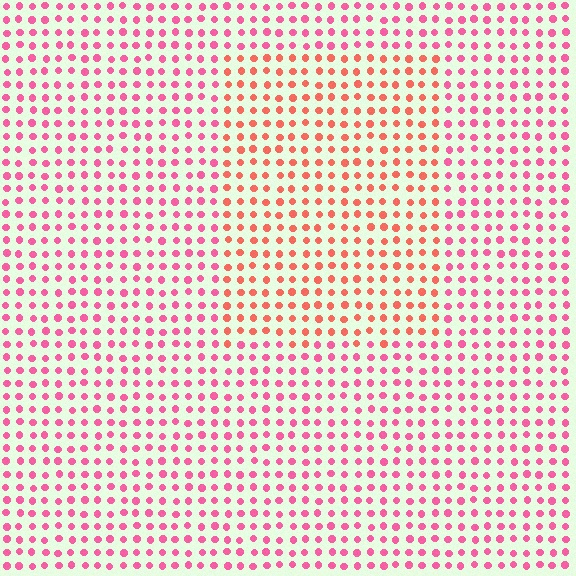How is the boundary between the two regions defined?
The boundary is defined purely by a slight shift in hue (about 32 degrees). Spacing, size, and orientation are identical on both sides.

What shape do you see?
I see a rectangle.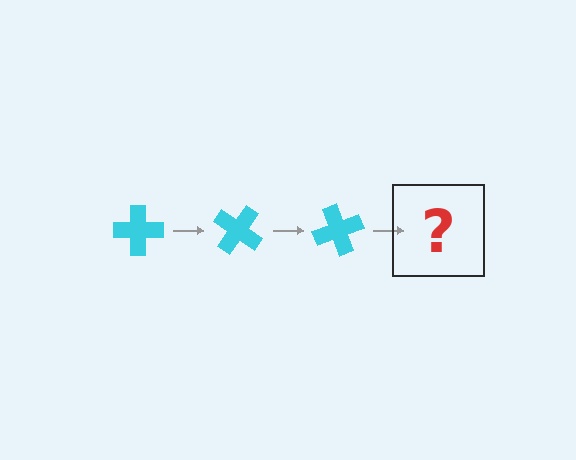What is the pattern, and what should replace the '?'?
The pattern is that the cross rotates 35 degrees each step. The '?' should be a cyan cross rotated 105 degrees.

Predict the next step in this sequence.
The next step is a cyan cross rotated 105 degrees.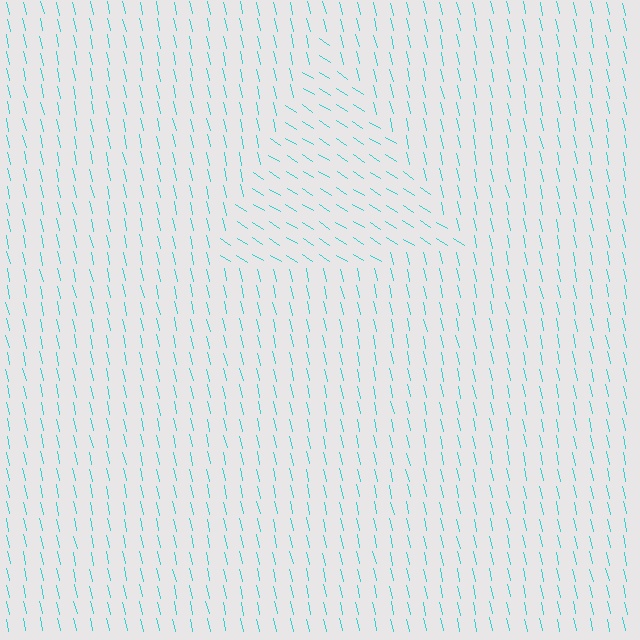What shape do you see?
I see a triangle.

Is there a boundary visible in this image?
Yes, there is a texture boundary formed by a change in line orientation.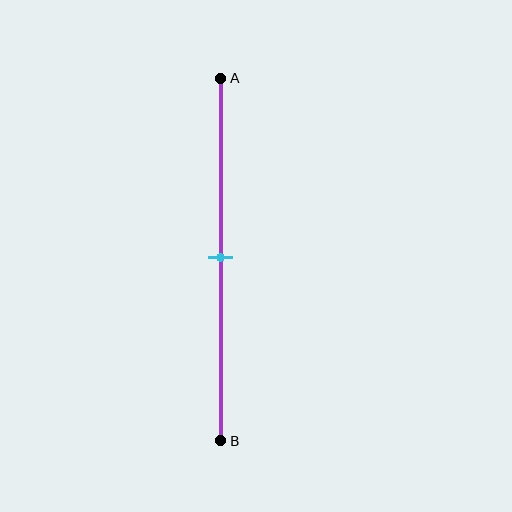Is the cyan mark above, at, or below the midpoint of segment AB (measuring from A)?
The cyan mark is approximately at the midpoint of segment AB.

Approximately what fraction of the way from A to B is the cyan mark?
The cyan mark is approximately 50% of the way from A to B.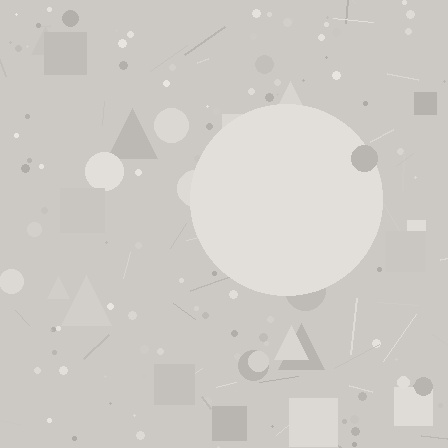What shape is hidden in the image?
A circle is hidden in the image.